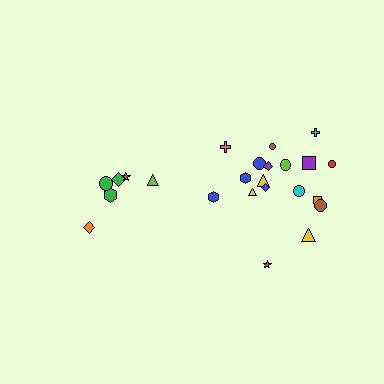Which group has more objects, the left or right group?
The right group.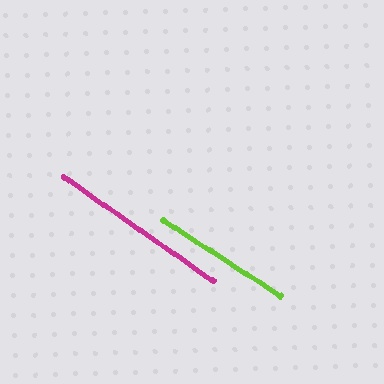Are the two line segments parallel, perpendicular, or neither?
Parallel — their directions differ by only 1.8°.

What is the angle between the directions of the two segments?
Approximately 2 degrees.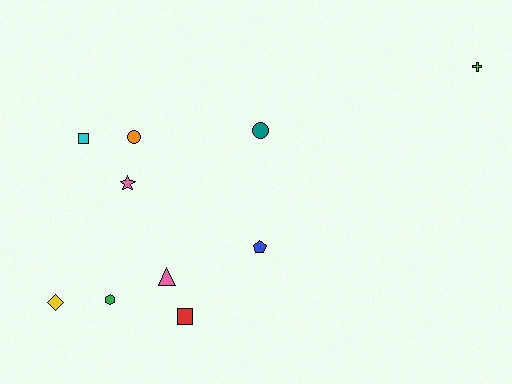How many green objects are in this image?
There is 1 green object.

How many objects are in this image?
There are 10 objects.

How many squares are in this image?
There are 2 squares.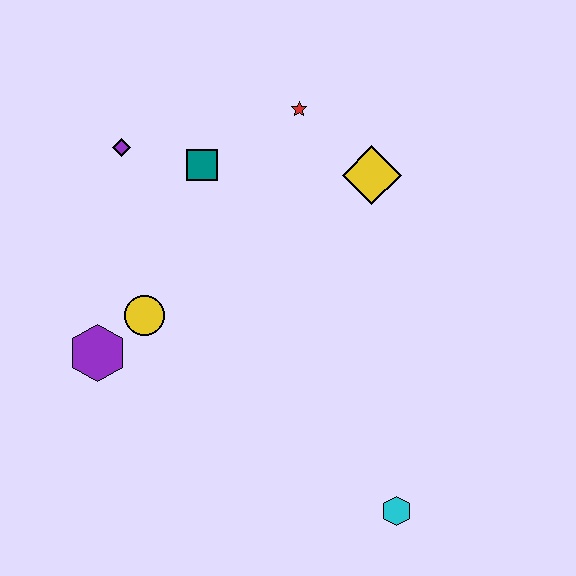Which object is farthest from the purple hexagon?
The cyan hexagon is farthest from the purple hexagon.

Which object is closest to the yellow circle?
The purple hexagon is closest to the yellow circle.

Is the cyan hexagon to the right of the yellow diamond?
Yes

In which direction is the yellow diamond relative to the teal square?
The yellow diamond is to the right of the teal square.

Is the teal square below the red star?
Yes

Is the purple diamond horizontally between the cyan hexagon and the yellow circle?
No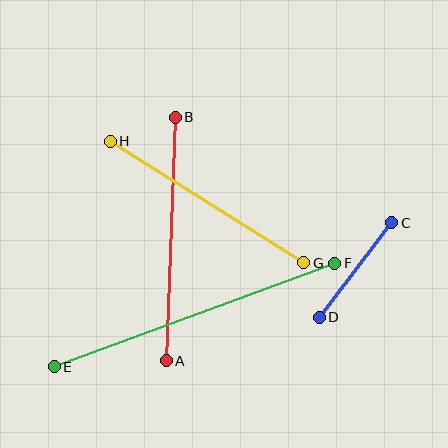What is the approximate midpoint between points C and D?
The midpoint is at approximately (355, 270) pixels.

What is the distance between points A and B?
The distance is approximately 244 pixels.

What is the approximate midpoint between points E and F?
The midpoint is at approximately (194, 315) pixels.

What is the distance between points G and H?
The distance is approximately 228 pixels.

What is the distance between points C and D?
The distance is approximately 119 pixels.